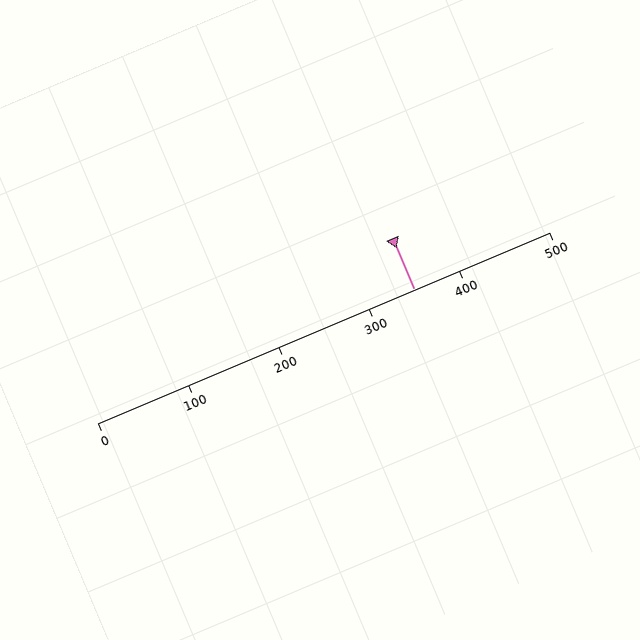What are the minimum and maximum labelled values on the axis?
The axis runs from 0 to 500.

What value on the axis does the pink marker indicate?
The marker indicates approximately 350.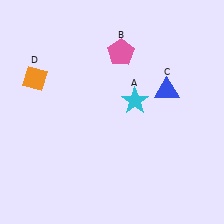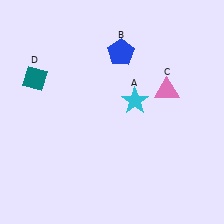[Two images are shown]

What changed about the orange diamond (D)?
In Image 1, D is orange. In Image 2, it changed to teal.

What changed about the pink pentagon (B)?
In Image 1, B is pink. In Image 2, it changed to blue.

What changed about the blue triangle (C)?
In Image 1, C is blue. In Image 2, it changed to pink.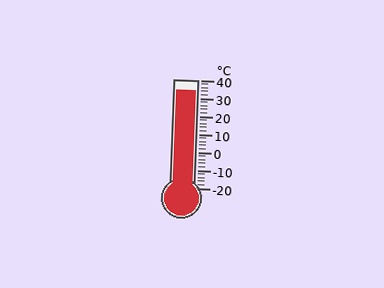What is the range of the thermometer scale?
The thermometer scale ranges from -20°C to 40°C.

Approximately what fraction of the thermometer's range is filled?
The thermometer is filled to approximately 90% of its range.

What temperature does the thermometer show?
The thermometer shows approximately 34°C.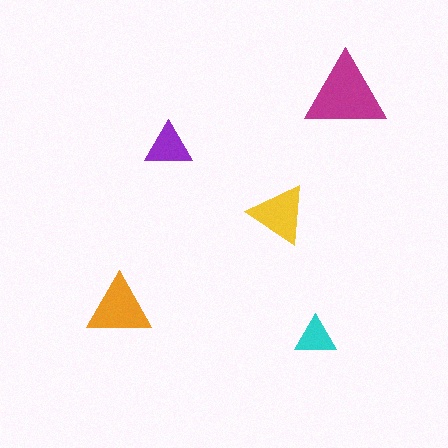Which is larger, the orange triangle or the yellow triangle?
The orange one.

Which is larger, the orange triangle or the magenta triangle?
The magenta one.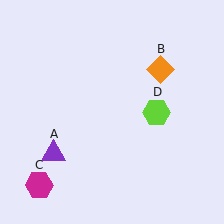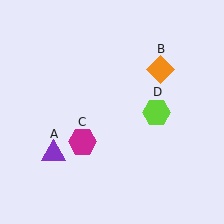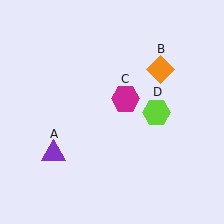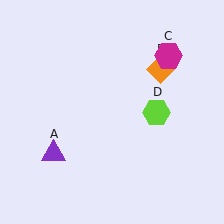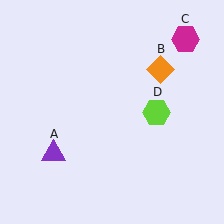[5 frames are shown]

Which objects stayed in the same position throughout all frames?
Purple triangle (object A) and orange diamond (object B) and lime hexagon (object D) remained stationary.